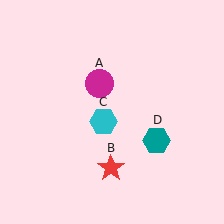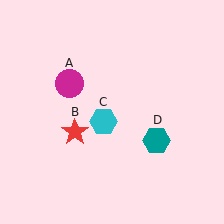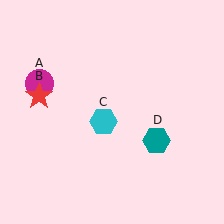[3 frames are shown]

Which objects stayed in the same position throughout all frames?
Cyan hexagon (object C) and teal hexagon (object D) remained stationary.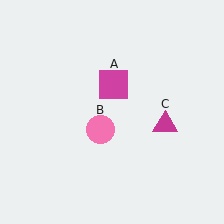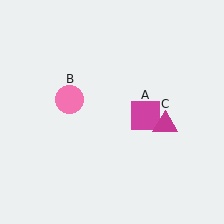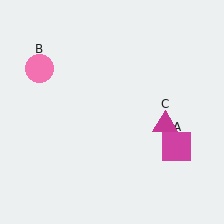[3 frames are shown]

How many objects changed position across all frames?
2 objects changed position: magenta square (object A), pink circle (object B).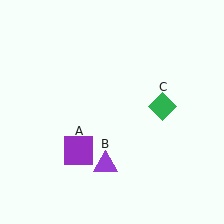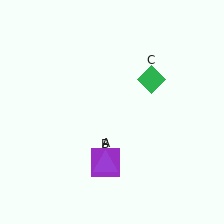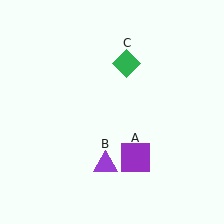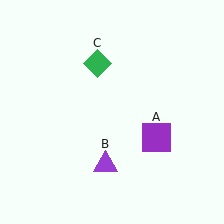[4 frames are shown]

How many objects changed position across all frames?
2 objects changed position: purple square (object A), green diamond (object C).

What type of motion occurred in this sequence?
The purple square (object A), green diamond (object C) rotated counterclockwise around the center of the scene.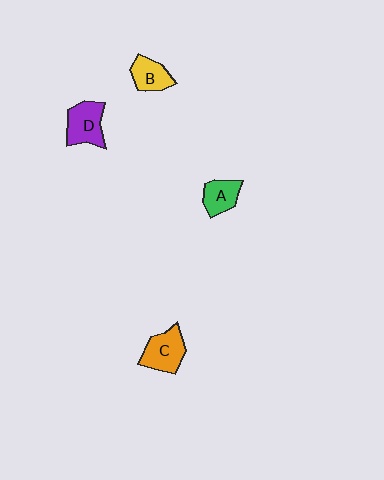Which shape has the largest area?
Shape C (orange).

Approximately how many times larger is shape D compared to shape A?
Approximately 1.3 times.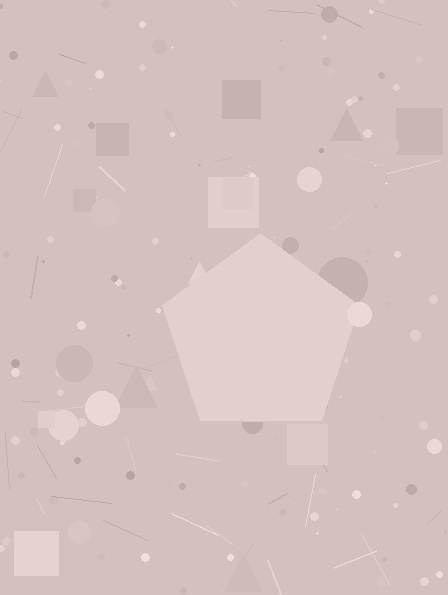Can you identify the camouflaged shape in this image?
The camouflaged shape is a pentagon.